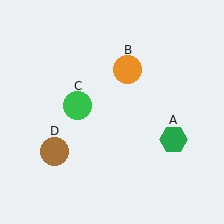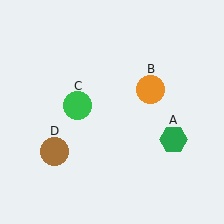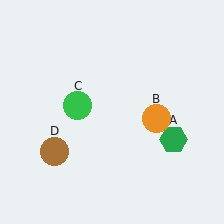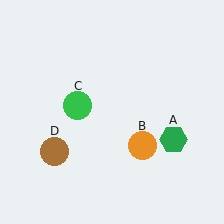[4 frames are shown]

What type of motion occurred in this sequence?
The orange circle (object B) rotated clockwise around the center of the scene.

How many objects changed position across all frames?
1 object changed position: orange circle (object B).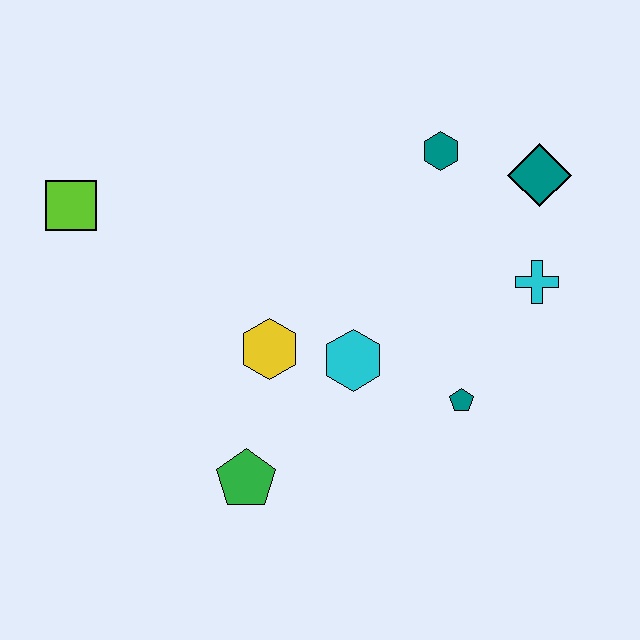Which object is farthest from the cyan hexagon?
The lime square is farthest from the cyan hexagon.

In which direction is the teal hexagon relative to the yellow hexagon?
The teal hexagon is above the yellow hexagon.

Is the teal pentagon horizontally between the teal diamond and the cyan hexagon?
Yes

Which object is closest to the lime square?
The yellow hexagon is closest to the lime square.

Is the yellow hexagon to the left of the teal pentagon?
Yes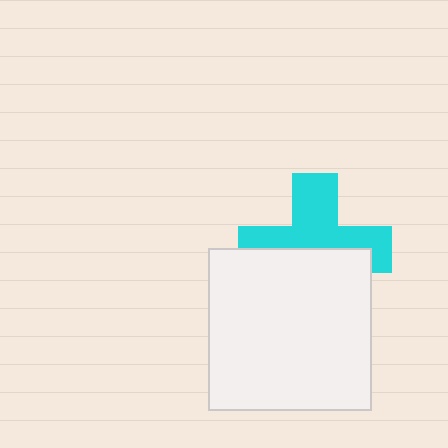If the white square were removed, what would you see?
You would see the complete cyan cross.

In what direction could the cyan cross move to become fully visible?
The cyan cross could move up. That would shift it out from behind the white square entirely.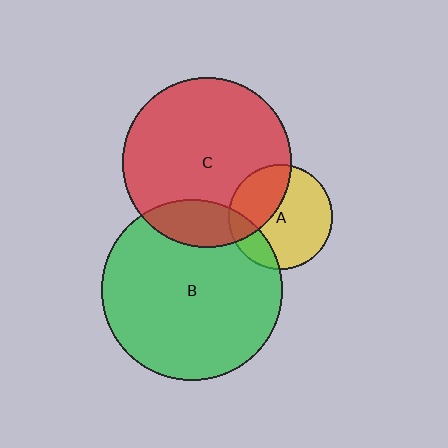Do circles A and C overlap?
Yes.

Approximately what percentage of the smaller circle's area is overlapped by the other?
Approximately 35%.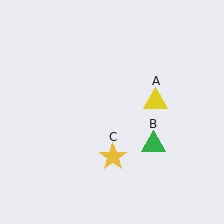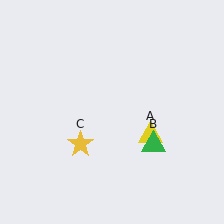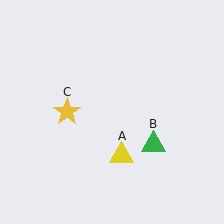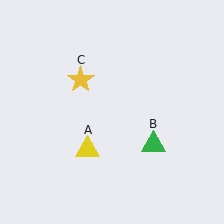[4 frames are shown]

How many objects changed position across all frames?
2 objects changed position: yellow triangle (object A), yellow star (object C).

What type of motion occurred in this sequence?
The yellow triangle (object A), yellow star (object C) rotated clockwise around the center of the scene.